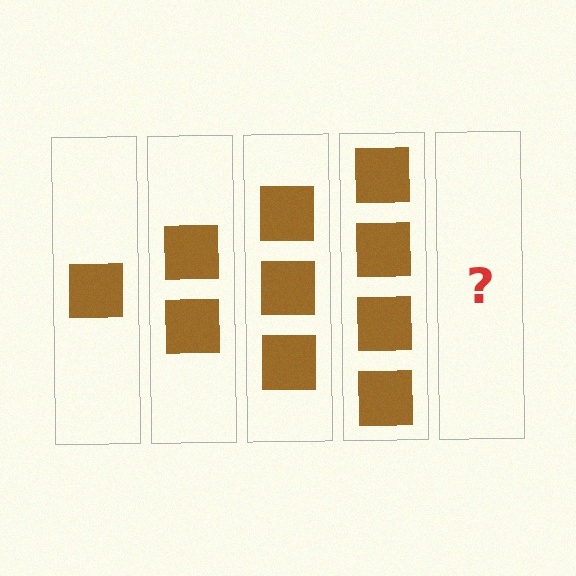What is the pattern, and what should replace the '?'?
The pattern is that each step adds one more square. The '?' should be 5 squares.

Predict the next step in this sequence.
The next step is 5 squares.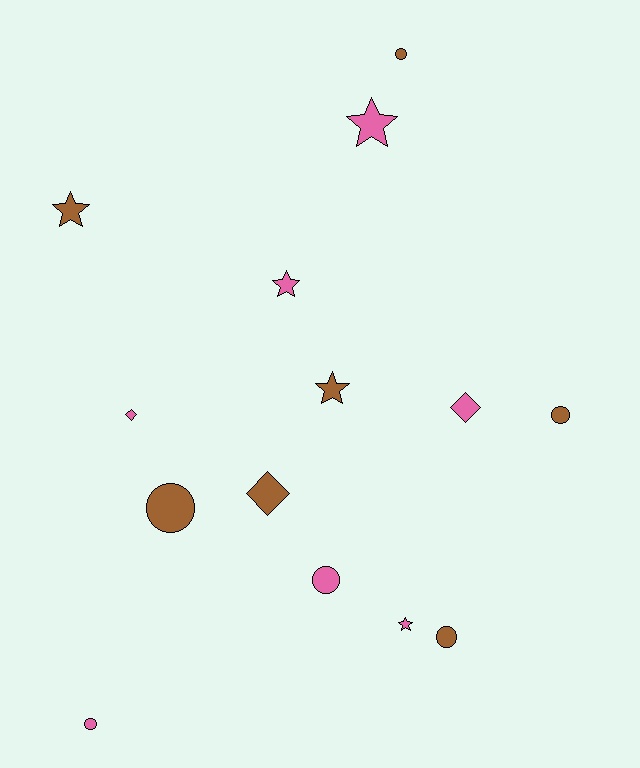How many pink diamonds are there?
There are 2 pink diamonds.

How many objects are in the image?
There are 14 objects.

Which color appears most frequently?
Pink, with 7 objects.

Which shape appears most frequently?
Circle, with 6 objects.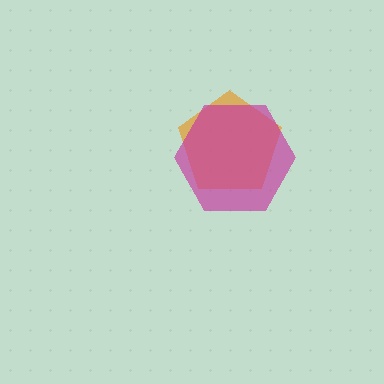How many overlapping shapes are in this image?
There are 2 overlapping shapes in the image.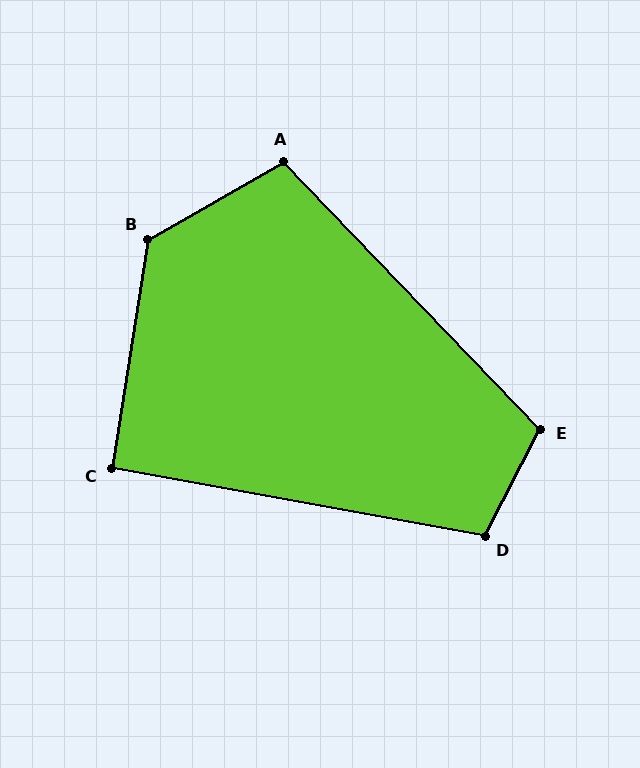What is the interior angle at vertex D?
Approximately 107 degrees (obtuse).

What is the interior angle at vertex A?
Approximately 104 degrees (obtuse).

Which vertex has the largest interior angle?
B, at approximately 129 degrees.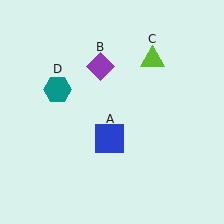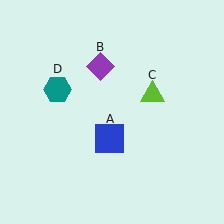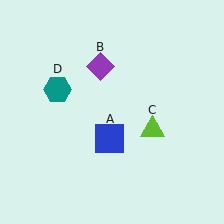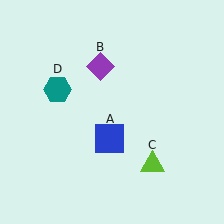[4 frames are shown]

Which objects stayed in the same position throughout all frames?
Blue square (object A) and purple diamond (object B) and teal hexagon (object D) remained stationary.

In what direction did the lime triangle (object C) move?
The lime triangle (object C) moved down.